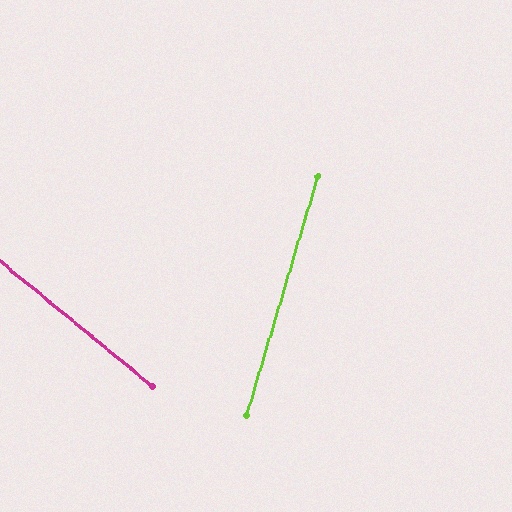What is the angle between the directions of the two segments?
Approximately 67 degrees.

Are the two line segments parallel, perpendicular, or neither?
Neither parallel nor perpendicular — they differ by about 67°.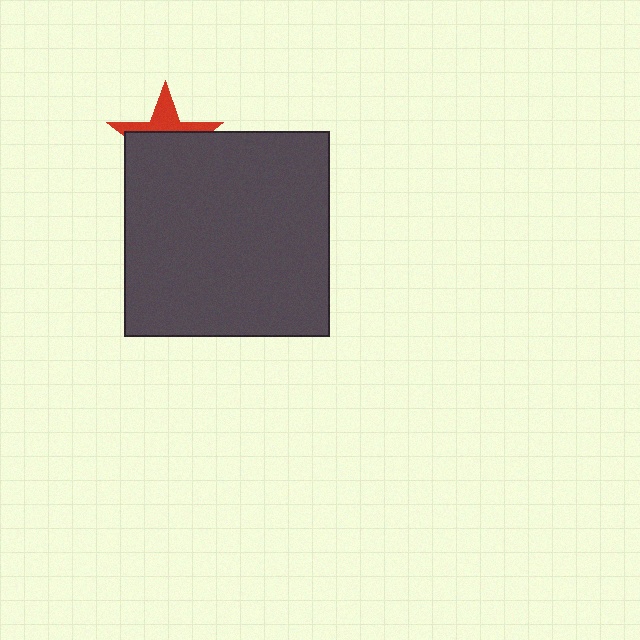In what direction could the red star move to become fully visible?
The red star could move up. That would shift it out from behind the dark gray square entirely.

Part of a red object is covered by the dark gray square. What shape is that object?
It is a star.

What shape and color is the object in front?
The object in front is a dark gray square.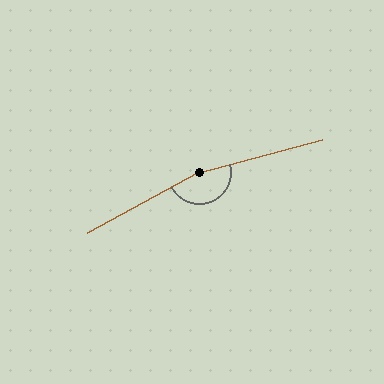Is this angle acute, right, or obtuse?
It is obtuse.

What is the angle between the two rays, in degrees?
Approximately 167 degrees.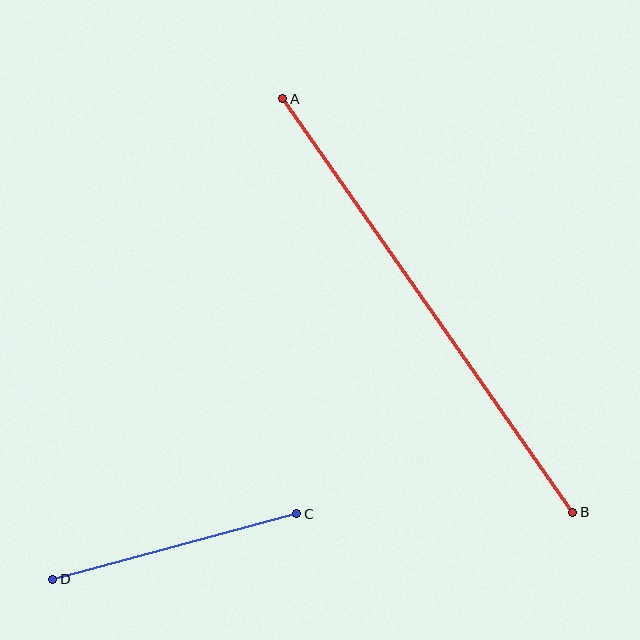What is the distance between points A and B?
The distance is approximately 505 pixels.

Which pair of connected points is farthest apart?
Points A and B are farthest apart.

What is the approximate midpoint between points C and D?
The midpoint is at approximately (175, 547) pixels.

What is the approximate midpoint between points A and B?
The midpoint is at approximately (428, 306) pixels.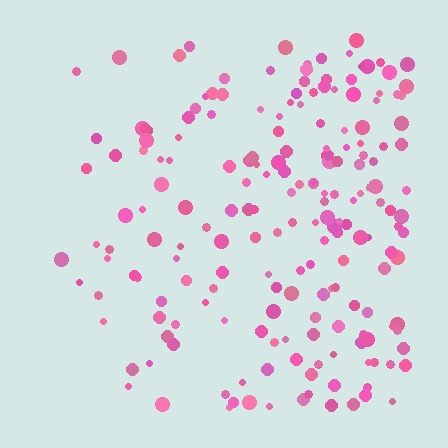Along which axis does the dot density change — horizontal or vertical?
Horizontal.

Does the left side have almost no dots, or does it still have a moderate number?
Still a moderate number, just noticeably fewer than the right.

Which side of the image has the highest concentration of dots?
The right.